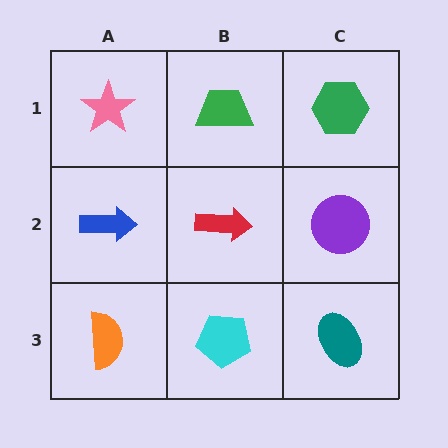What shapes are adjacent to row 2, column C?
A green hexagon (row 1, column C), a teal ellipse (row 3, column C), a red arrow (row 2, column B).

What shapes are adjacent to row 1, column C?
A purple circle (row 2, column C), a green trapezoid (row 1, column B).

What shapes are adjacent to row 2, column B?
A green trapezoid (row 1, column B), a cyan pentagon (row 3, column B), a blue arrow (row 2, column A), a purple circle (row 2, column C).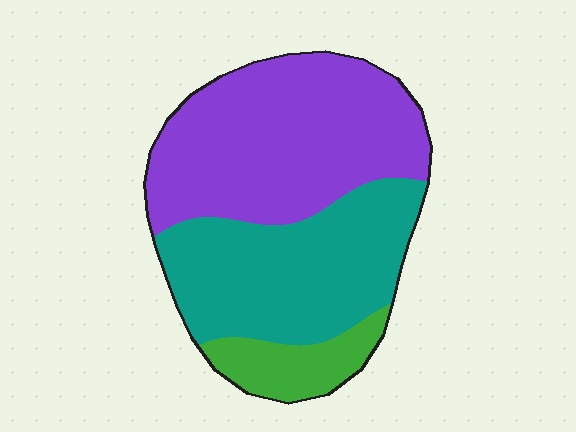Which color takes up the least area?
Green, at roughly 10%.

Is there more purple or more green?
Purple.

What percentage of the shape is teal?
Teal takes up between a quarter and a half of the shape.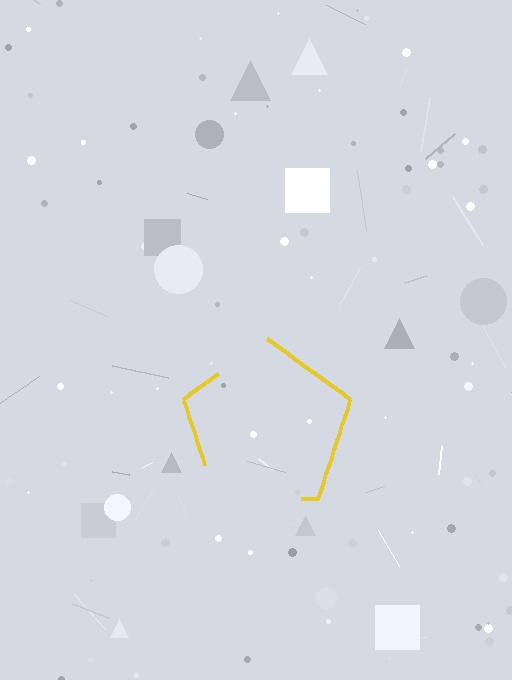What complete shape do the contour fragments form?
The contour fragments form a pentagon.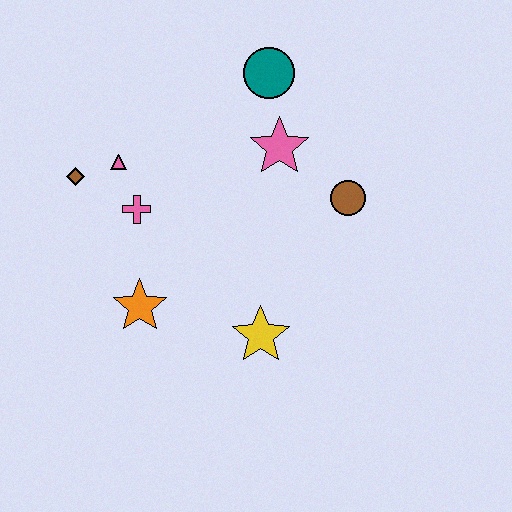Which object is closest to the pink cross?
The pink triangle is closest to the pink cross.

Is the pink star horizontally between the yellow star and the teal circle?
No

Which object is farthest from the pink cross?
The brown circle is farthest from the pink cross.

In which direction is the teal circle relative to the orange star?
The teal circle is above the orange star.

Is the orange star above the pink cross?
No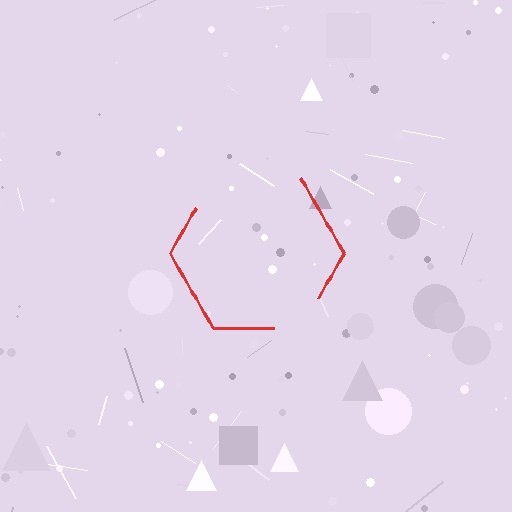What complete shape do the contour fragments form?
The contour fragments form a hexagon.